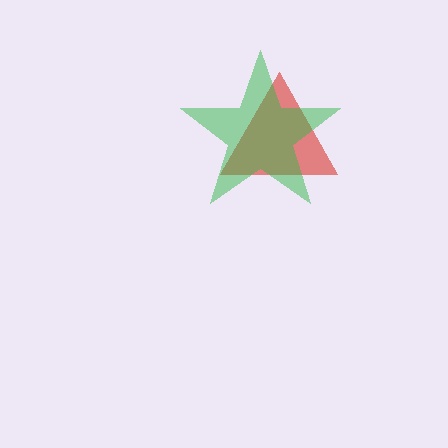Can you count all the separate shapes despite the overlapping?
Yes, there are 2 separate shapes.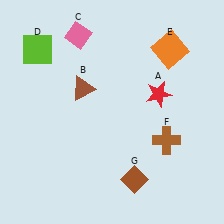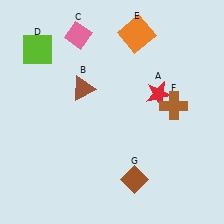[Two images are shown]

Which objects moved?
The objects that moved are: the orange square (E), the brown cross (F).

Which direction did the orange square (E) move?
The orange square (E) moved left.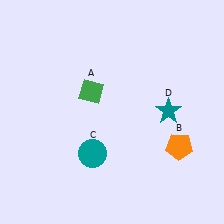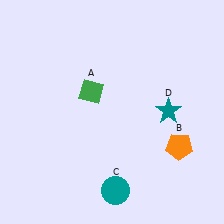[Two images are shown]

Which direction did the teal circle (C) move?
The teal circle (C) moved down.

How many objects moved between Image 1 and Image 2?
1 object moved between the two images.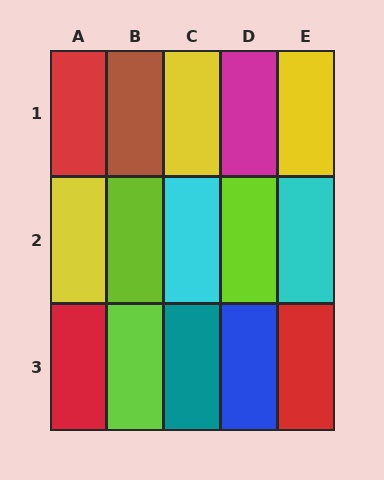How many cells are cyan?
2 cells are cyan.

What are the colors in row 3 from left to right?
Red, lime, teal, blue, red.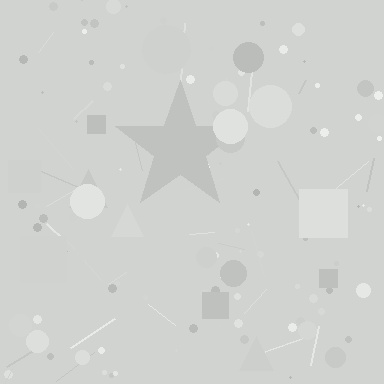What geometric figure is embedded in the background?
A star is embedded in the background.